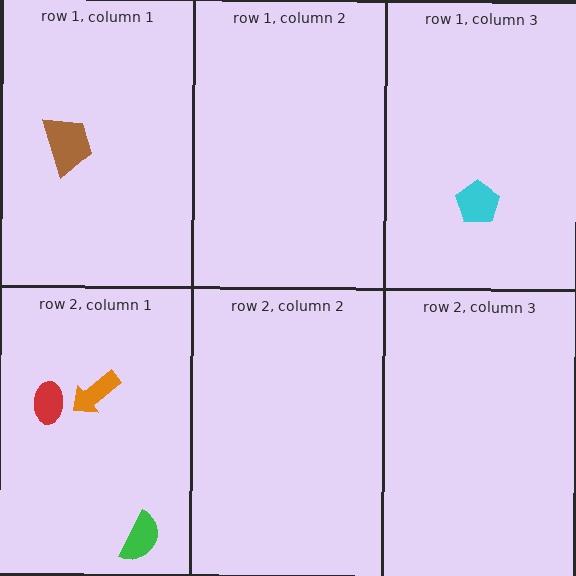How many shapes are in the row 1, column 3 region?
1.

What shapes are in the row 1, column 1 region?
The brown trapezoid.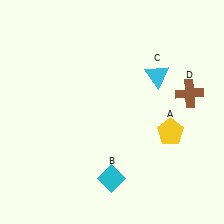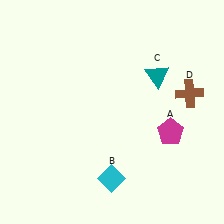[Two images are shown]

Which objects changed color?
A changed from yellow to magenta. C changed from cyan to teal.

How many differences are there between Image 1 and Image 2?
There are 2 differences between the two images.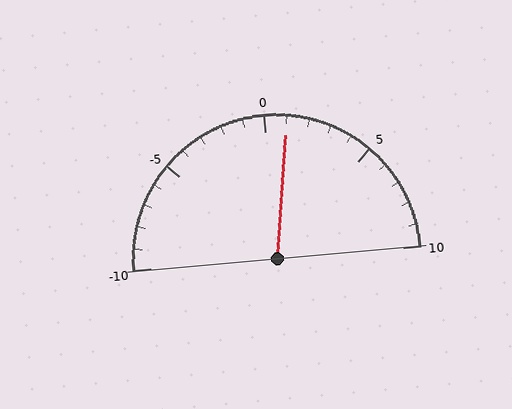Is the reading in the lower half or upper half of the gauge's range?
The reading is in the upper half of the range (-10 to 10).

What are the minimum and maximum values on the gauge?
The gauge ranges from -10 to 10.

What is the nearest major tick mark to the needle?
The nearest major tick mark is 0.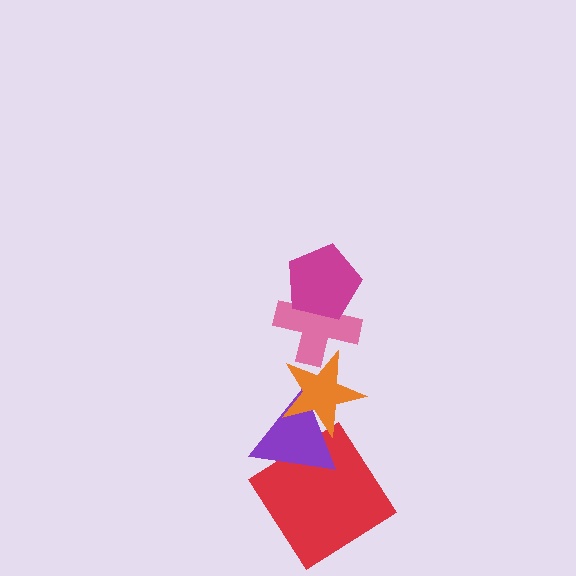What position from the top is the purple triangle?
The purple triangle is 4th from the top.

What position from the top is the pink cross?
The pink cross is 2nd from the top.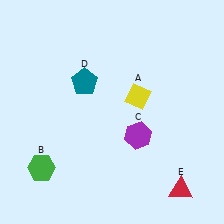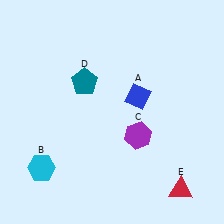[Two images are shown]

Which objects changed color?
A changed from yellow to blue. B changed from green to cyan.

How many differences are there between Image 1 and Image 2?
There are 2 differences between the two images.